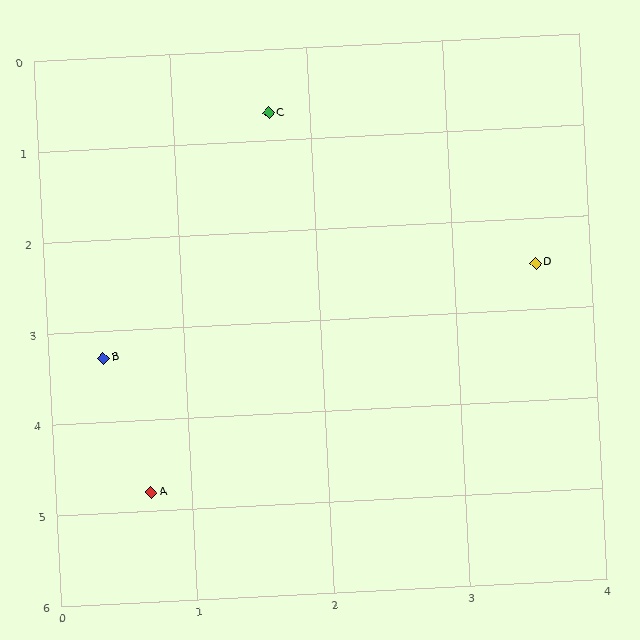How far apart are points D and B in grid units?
Points D and B are about 3.3 grid units apart.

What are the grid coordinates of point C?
Point C is at approximately (1.7, 0.7).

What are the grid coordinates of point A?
Point A is at approximately (0.7, 4.8).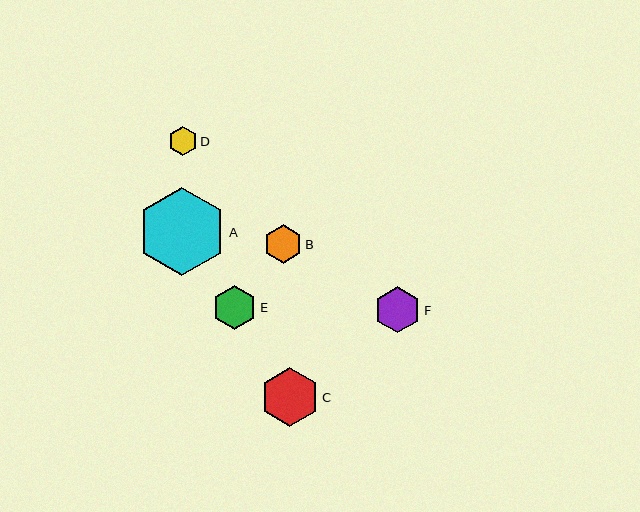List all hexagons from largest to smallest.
From largest to smallest: A, C, F, E, B, D.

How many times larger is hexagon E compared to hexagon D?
Hexagon E is approximately 1.5 times the size of hexagon D.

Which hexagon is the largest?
Hexagon A is the largest with a size of approximately 89 pixels.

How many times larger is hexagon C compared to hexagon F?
Hexagon C is approximately 1.3 times the size of hexagon F.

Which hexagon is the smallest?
Hexagon D is the smallest with a size of approximately 29 pixels.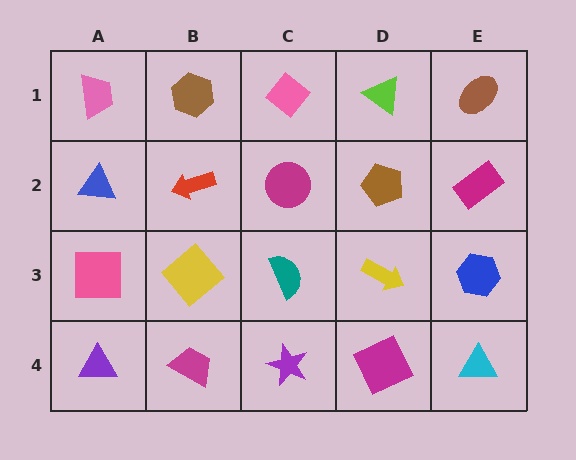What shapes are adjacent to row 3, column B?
A red arrow (row 2, column B), a magenta trapezoid (row 4, column B), a pink square (row 3, column A), a teal semicircle (row 3, column C).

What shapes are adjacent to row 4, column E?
A blue hexagon (row 3, column E), a magenta square (row 4, column D).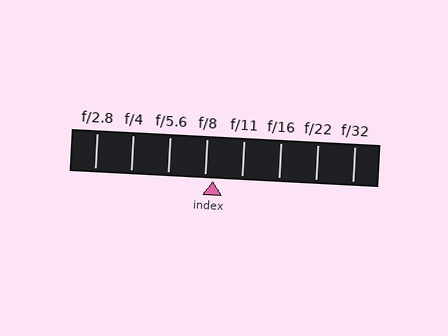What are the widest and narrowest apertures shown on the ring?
The widest aperture shown is f/2.8 and the narrowest is f/32.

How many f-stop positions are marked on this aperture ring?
There are 8 f-stop positions marked.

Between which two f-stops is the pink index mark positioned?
The index mark is between f/8 and f/11.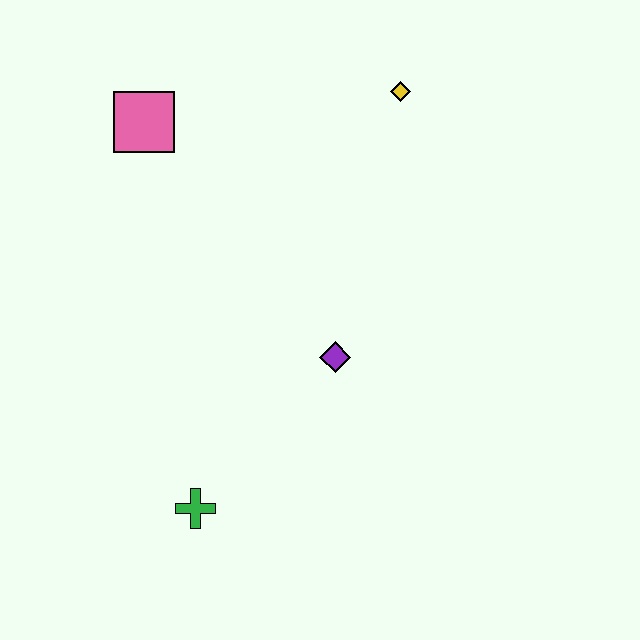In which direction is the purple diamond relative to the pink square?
The purple diamond is below the pink square.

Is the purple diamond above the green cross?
Yes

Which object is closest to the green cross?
The purple diamond is closest to the green cross.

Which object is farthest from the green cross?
The yellow diamond is farthest from the green cross.